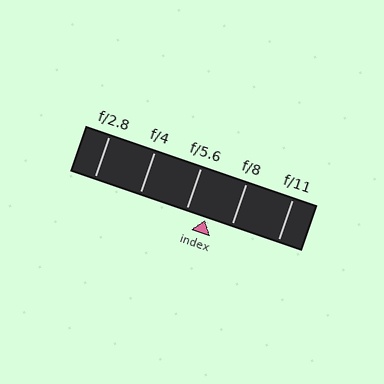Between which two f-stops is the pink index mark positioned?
The index mark is between f/5.6 and f/8.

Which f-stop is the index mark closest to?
The index mark is closest to f/5.6.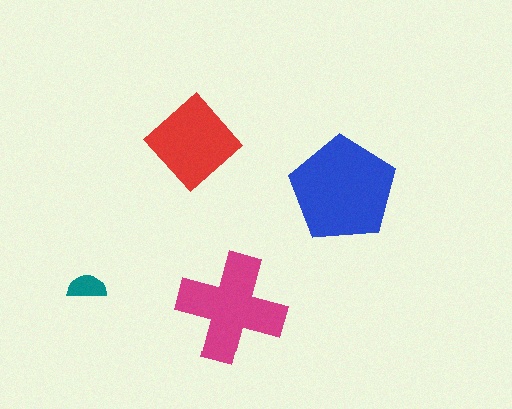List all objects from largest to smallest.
The blue pentagon, the magenta cross, the red diamond, the teal semicircle.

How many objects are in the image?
There are 4 objects in the image.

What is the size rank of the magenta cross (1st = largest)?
2nd.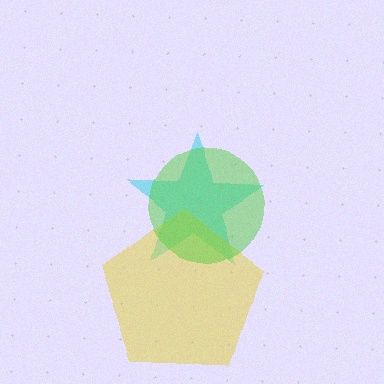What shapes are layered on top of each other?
The layered shapes are: a cyan star, a yellow pentagon, a lime circle.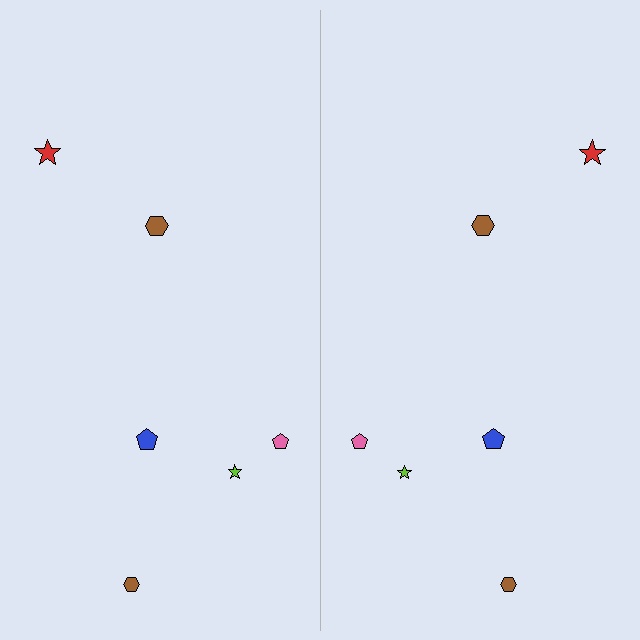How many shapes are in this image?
There are 12 shapes in this image.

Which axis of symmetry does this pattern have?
The pattern has a vertical axis of symmetry running through the center of the image.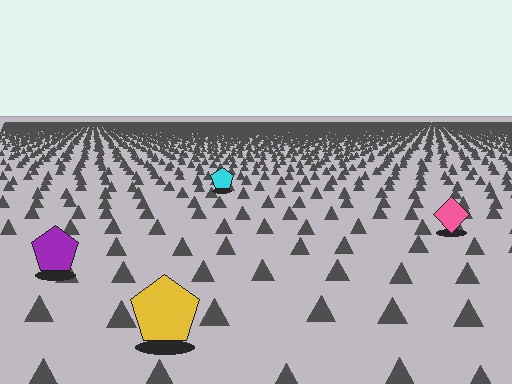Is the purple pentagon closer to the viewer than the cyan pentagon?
Yes. The purple pentagon is closer — you can tell from the texture gradient: the ground texture is coarser near it.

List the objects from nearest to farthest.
From nearest to farthest: the yellow pentagon, the purple pentagon, the pink diamond, the cyan pentagon.